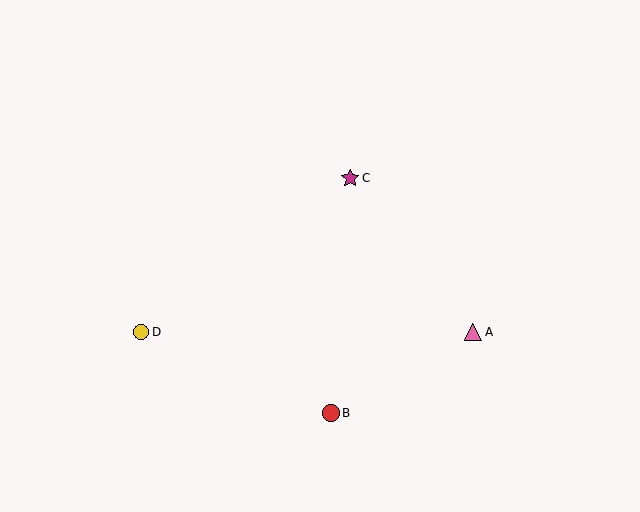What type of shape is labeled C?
Shape C is a magenta star.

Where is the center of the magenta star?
The center of the magenta star is at (350, 178).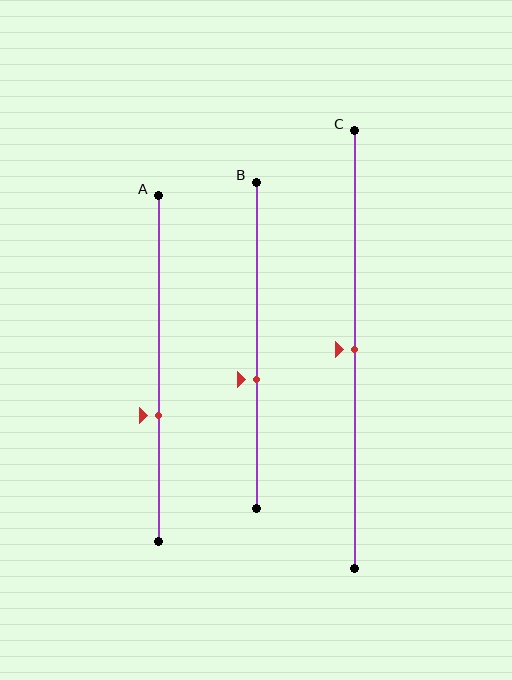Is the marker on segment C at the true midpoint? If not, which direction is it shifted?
Yes, the marker on segment C is at the true midpoint.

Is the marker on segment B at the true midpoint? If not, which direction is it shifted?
No, the marker on segment B is shifted downward by about 10% of the segment length.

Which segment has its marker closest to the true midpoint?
Segment C has its marker closest to the true midpoint.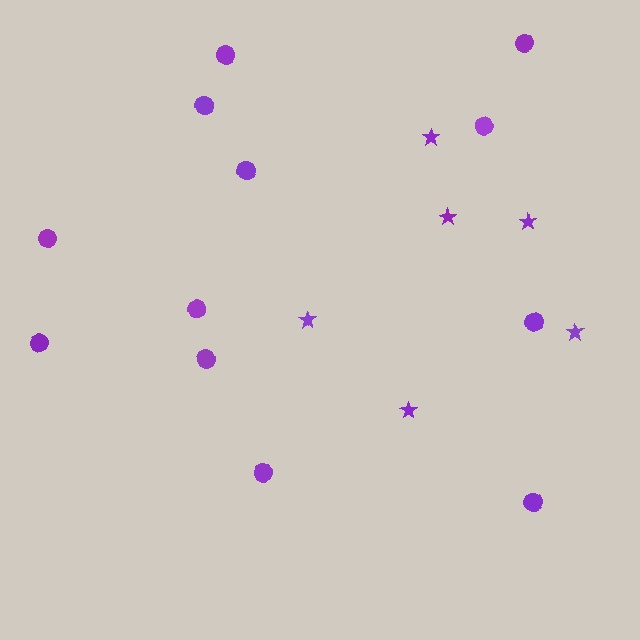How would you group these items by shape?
There are 2 groups: one group of circles (12) and one group of stars (6).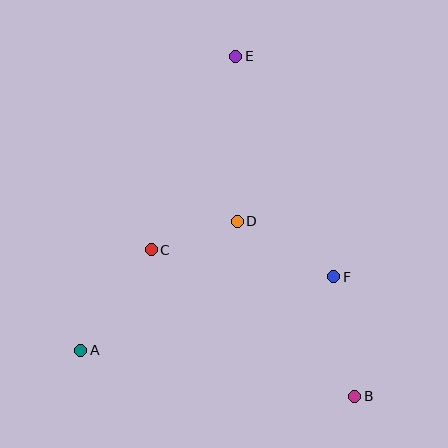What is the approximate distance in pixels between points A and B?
The distance between A and B is approximately 278 pixels.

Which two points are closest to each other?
Points C and D are closest to each other.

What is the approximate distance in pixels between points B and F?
The distance between B and F is approximately 122 pixels.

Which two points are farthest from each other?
Points B and E are farthest from each other.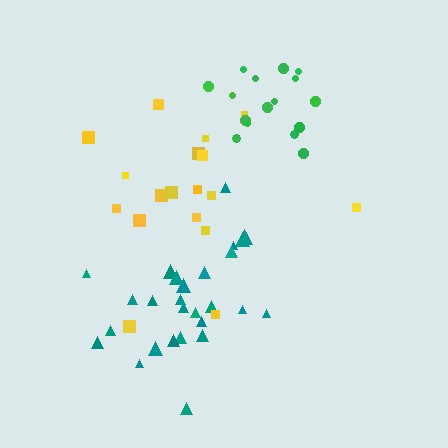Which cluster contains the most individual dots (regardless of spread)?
Teal (28).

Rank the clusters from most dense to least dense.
green, teal, yellow.